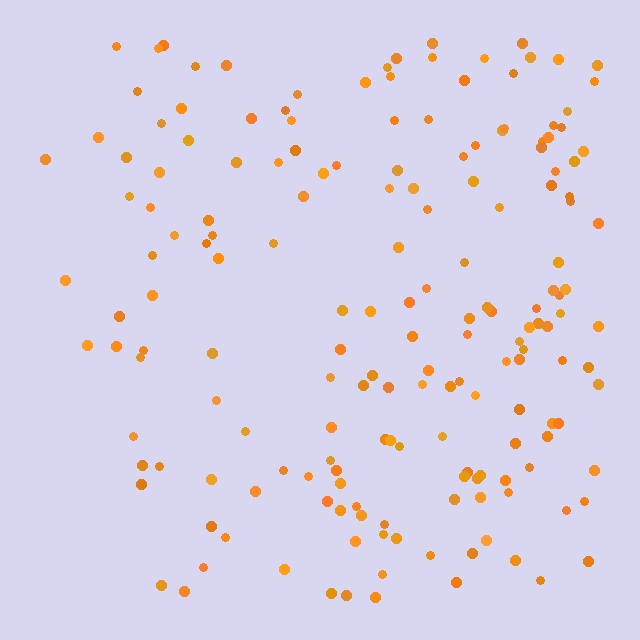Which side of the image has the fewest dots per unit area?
The left.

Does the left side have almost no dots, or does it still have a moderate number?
Still a moderate number, just noticeably fewer than the right.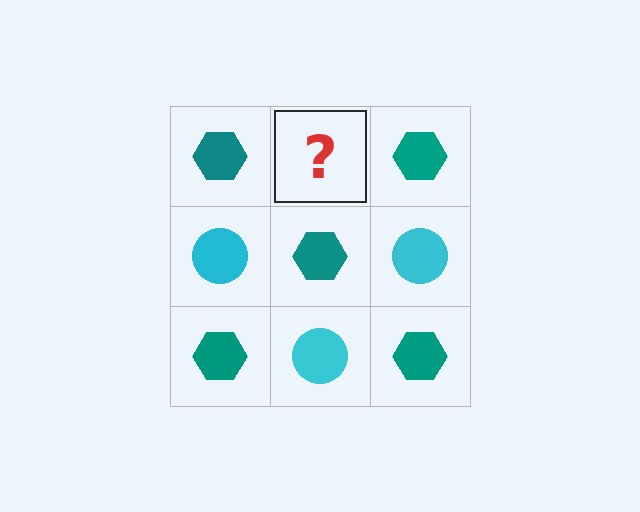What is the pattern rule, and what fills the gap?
The rule is that it alternates teal hexagon and cyan circle in a checkerboard pattern. The gap should be filled with a cyan circle.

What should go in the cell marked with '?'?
The missing cell should contain a cyan circle.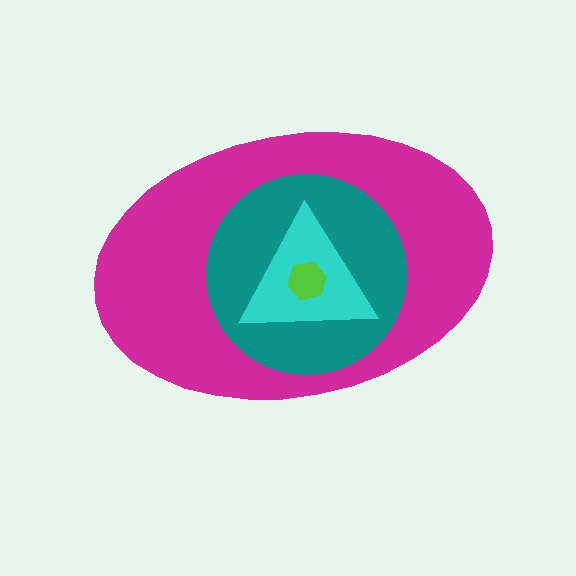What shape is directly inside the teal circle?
The cyan triangle.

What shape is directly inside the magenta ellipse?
The teal circle.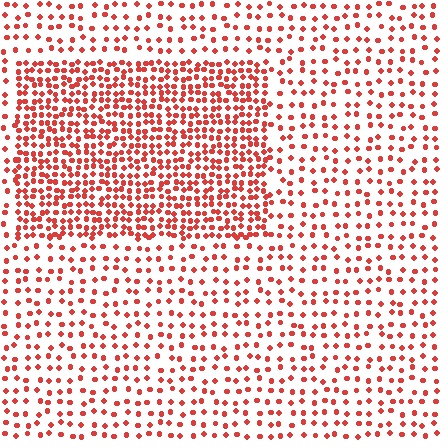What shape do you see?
I see a rectangle.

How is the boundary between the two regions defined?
The boundary is defined by a change in element density (approximately 2.2x ratio). All elements are the same color, size, and shape.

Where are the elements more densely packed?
The elements are more densely packed inside the rectangle boundary.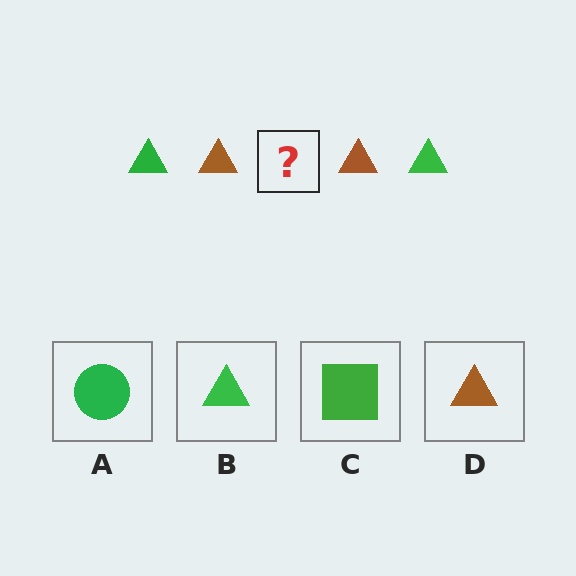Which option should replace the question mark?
Option B.